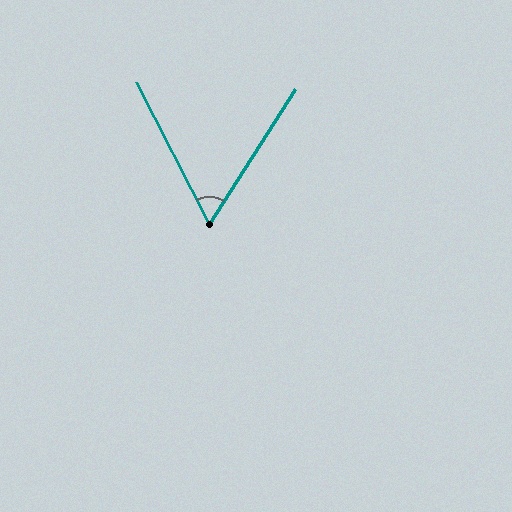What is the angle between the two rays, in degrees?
Approximately 60 degrees.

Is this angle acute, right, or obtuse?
It is acute.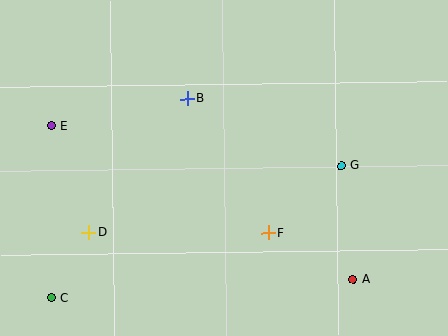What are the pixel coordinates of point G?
Point G is at (341, 166).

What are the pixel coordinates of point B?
Point B is at (187, 99).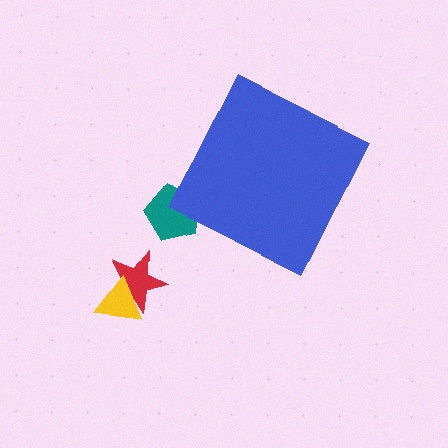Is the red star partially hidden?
No, the red star is fully visible.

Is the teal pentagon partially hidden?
Yes, the teal pentagon is partially hidden behind the blue diamond.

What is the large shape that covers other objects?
A blue diamond.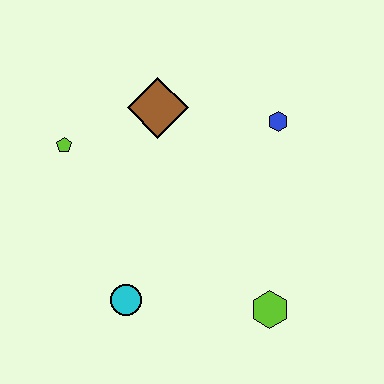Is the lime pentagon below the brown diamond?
Yes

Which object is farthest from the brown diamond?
The lime hexagon is farthest from the brown diamond.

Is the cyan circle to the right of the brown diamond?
No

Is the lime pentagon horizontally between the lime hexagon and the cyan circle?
No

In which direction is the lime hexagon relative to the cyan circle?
The lime hexagon is to the right of the cyan circle.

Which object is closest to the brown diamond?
The lime pentagon is closest to the brown diamond.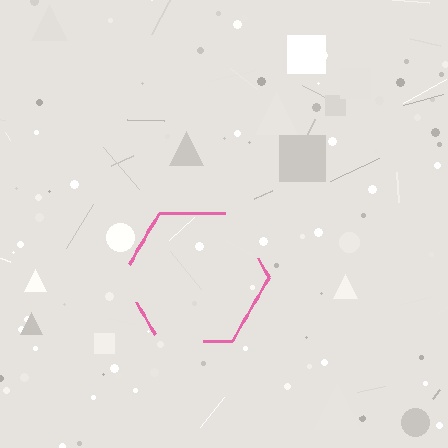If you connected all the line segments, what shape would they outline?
They would outline a hexagon.